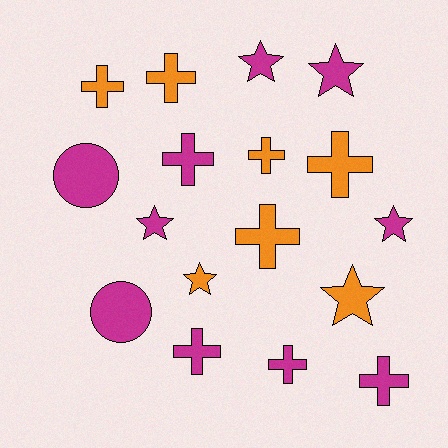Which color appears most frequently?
Magenta, with 10 objects.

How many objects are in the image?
There are 17 objects.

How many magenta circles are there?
There are 2 magenta circles.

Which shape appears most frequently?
Cross, with 9 objects.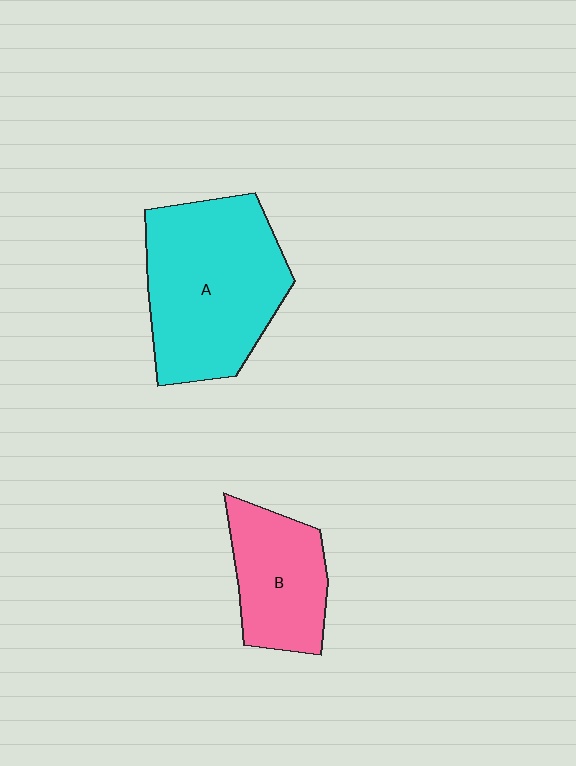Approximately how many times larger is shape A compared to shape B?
Approximately 1.8 times.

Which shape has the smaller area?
Shape B (pink).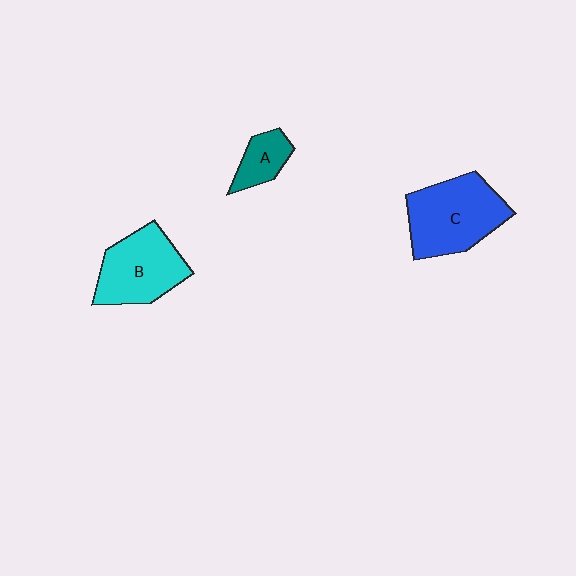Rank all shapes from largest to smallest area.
From largest to smallest: C (blue), B (cyan), A (teal).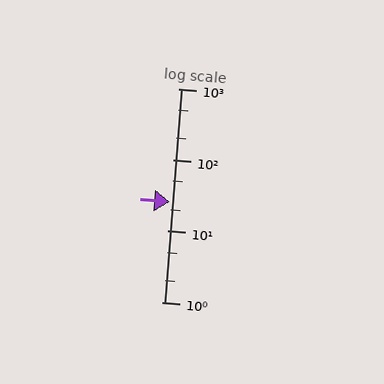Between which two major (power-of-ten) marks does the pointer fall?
The pointer is between 10 and 100.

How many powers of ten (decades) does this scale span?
The scale spans 3 decades, from 1 to 1000.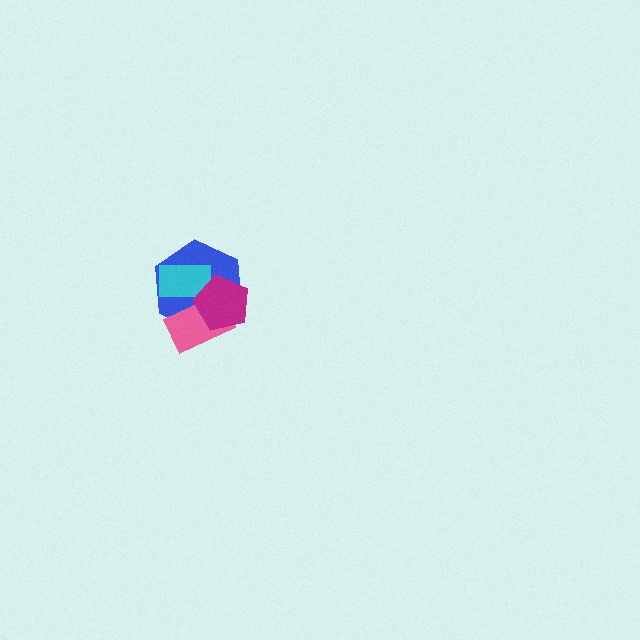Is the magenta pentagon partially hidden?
No, no other shape covers it.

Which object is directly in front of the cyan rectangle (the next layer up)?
The pink rectangle is directly in front of the cyan rectangle.